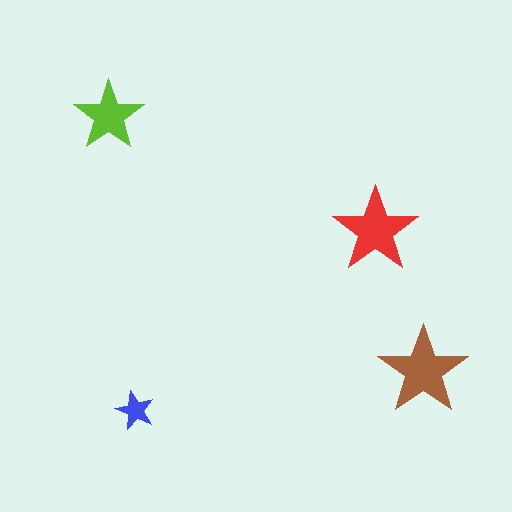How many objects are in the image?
There are 4 objects in the image.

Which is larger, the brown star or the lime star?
The brown one.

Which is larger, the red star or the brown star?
The brown one.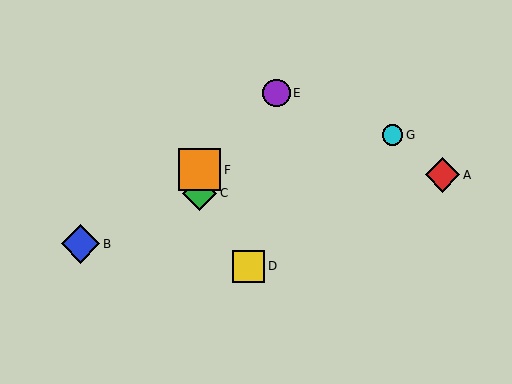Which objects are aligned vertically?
Objects C, F are aligned vertically.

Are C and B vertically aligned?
No, C is at x≈200 and B is at x≈81.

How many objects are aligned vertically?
2 objects (C, F) are aligned vertically.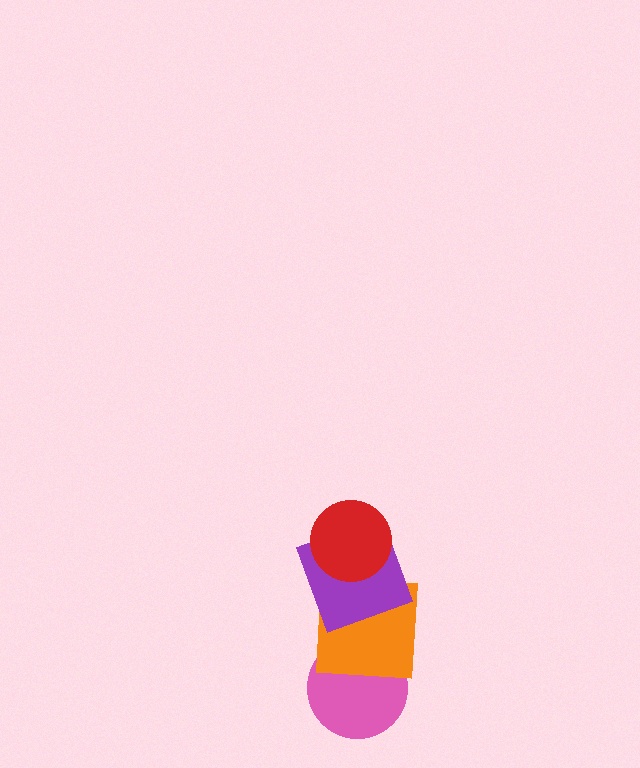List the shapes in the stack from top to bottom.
From top to bottom: the red circle, the purple square, the orange square, the pink circle.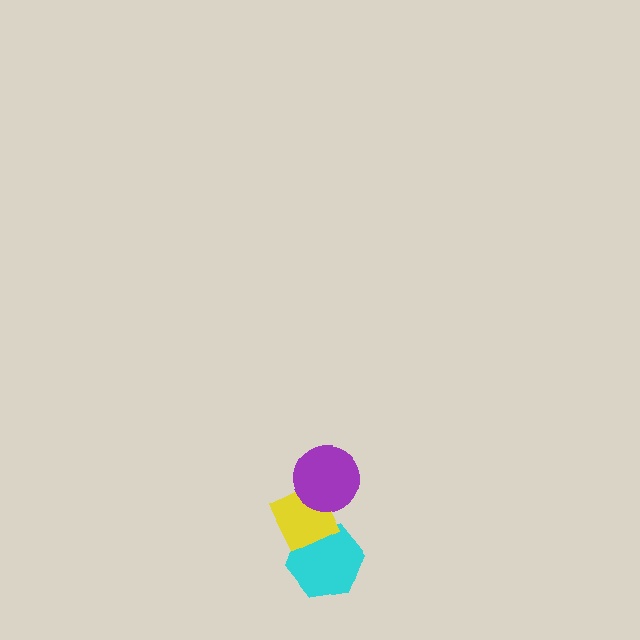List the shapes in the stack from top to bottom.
From top to bottom: the purple circle, the yellow diamond, the cyan hexagon.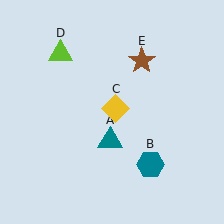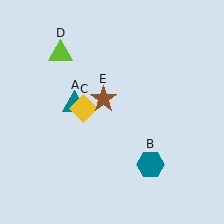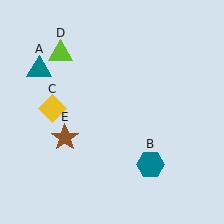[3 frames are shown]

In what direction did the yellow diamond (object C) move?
The yellow diamond (object C) moved left.